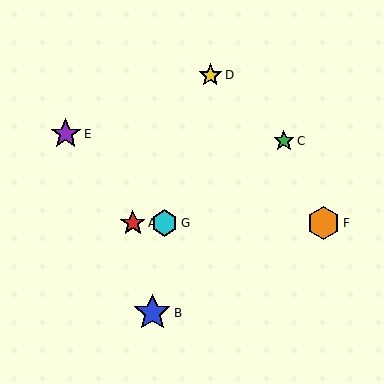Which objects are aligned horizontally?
Objects A, F, G are aligned horizontally.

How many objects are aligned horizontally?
3 objects (A, F, G) are aligned horizontally.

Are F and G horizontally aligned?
Yes, both are at y≈223.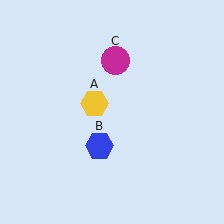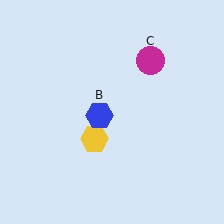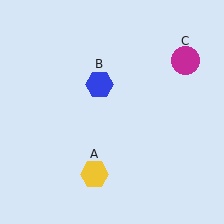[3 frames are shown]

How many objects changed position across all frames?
3 objects changed position: yellow hexagon (object A), blue hexagon (object B), magenta circle (object C).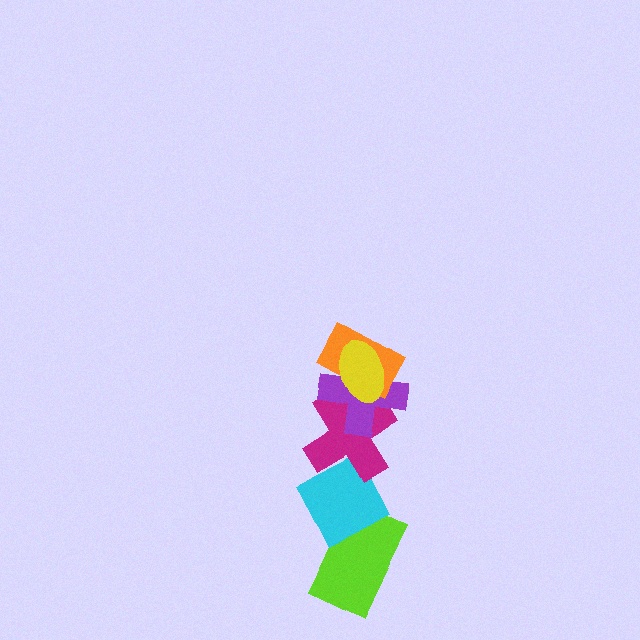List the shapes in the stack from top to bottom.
From top to bottom: the yellow ellipse, the orange rectangle, the purple cross, the magenta cross, the cyan diamond, the lime rectangle.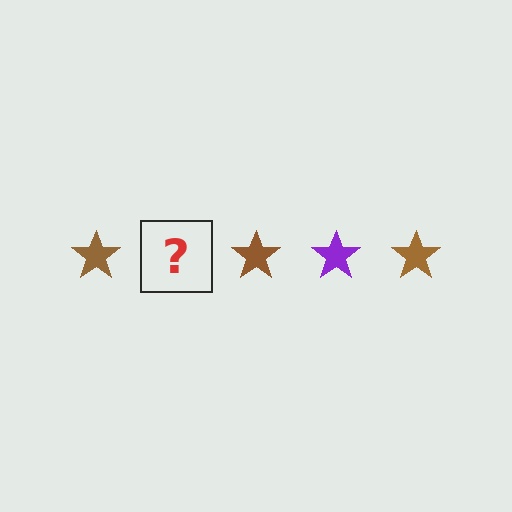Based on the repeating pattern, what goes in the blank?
The blank should be a purple star.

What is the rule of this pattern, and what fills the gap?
The rule is that the pattern cycles through brown, purple stars. The gap should be filled with a purple star.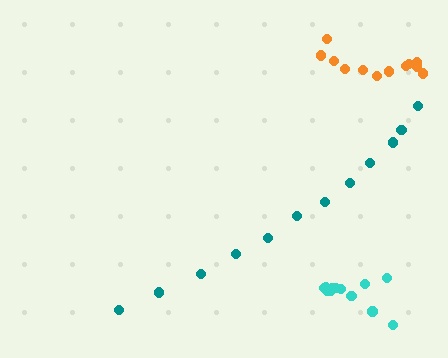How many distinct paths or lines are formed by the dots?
There are 3 distinct paths.